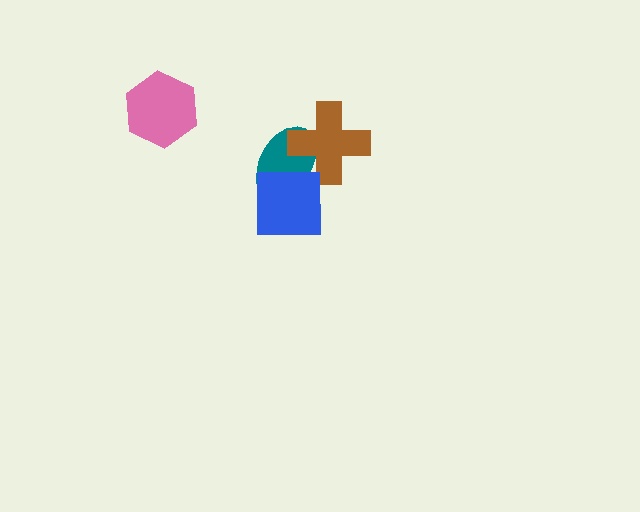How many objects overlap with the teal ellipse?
2 objects overlap with the teal ellipse.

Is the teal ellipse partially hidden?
Yes, it is partially covered by another shape.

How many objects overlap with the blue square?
2 objects overlap with the blue square.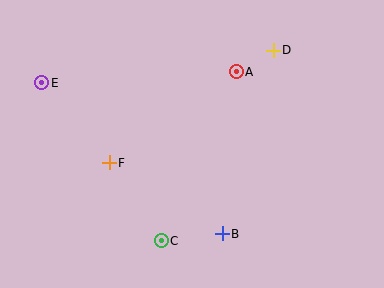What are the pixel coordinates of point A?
Point A is at (236, 72).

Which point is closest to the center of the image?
Point A at (236, 72) is closest to the center.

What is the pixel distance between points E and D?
The distance between E and D is 233 pixels.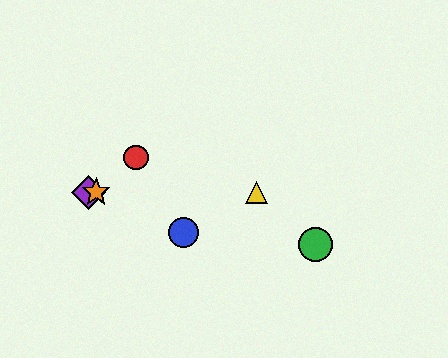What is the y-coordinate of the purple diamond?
The purple diamond is at y≈192.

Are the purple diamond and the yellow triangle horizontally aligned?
Yes, both are at y≈192.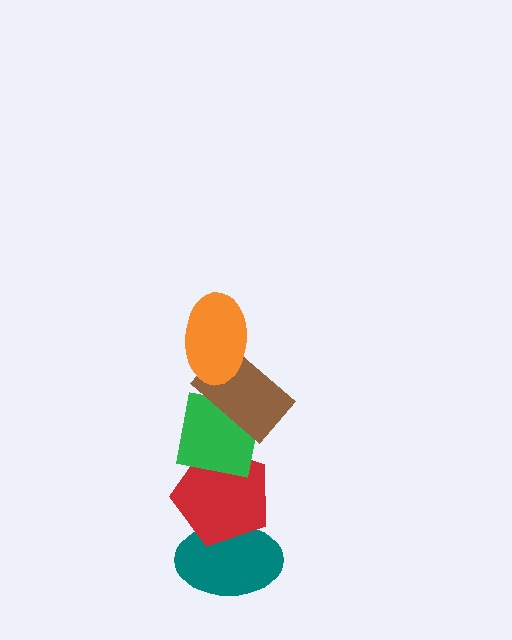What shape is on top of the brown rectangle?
The orange ellipse is on top of the brown rectangle.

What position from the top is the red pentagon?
The red pentagon is 4th from the top.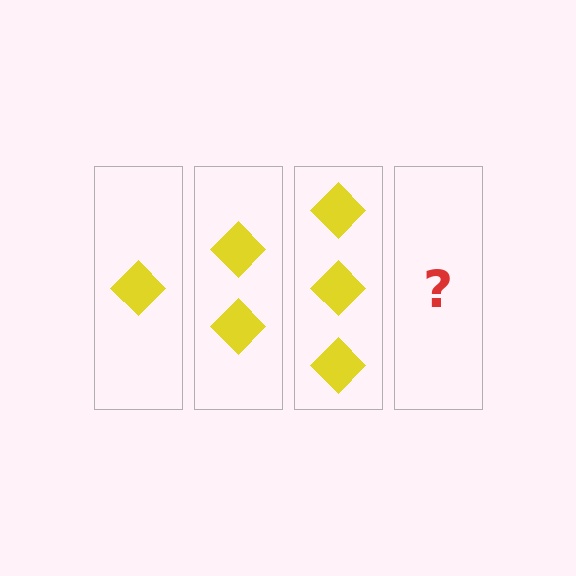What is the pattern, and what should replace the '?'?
The pattern is that each step adds one more diamond. The '?' should be 4 diamonds.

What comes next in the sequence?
The next element should be 4 diamonds.